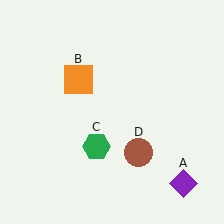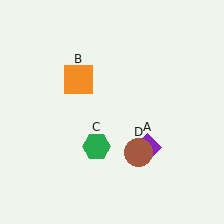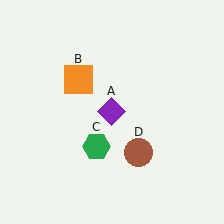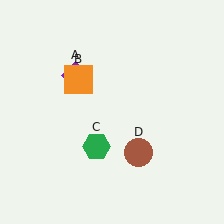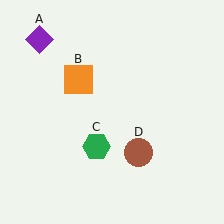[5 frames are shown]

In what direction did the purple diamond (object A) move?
The purple diamond (object A) moved up and to the left.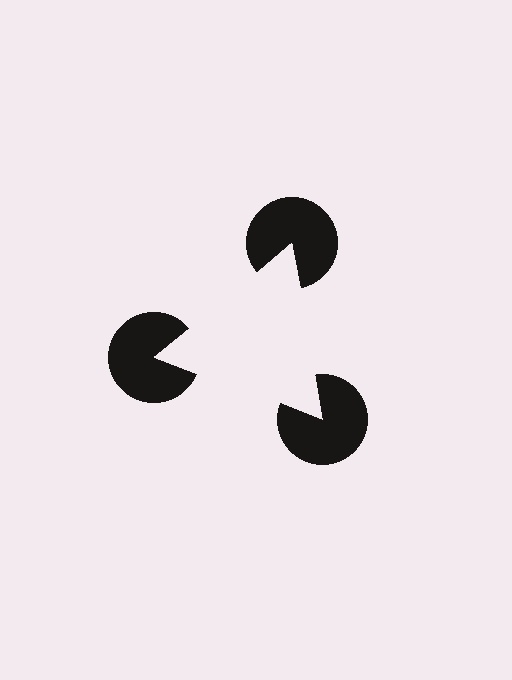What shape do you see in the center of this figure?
An illusory triangle — its edges are inferred from the aligned wedge cuts in the pac-man discs, not physically drawn.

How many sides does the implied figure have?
3 sides.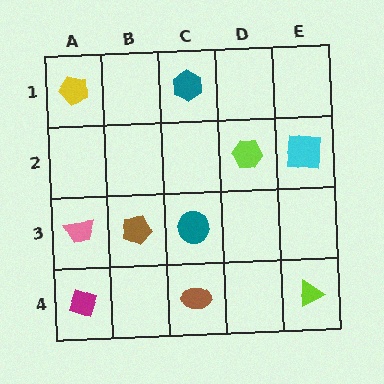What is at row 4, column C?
A brown ellipse.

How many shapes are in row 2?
2 shapes.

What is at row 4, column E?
A lime triangle.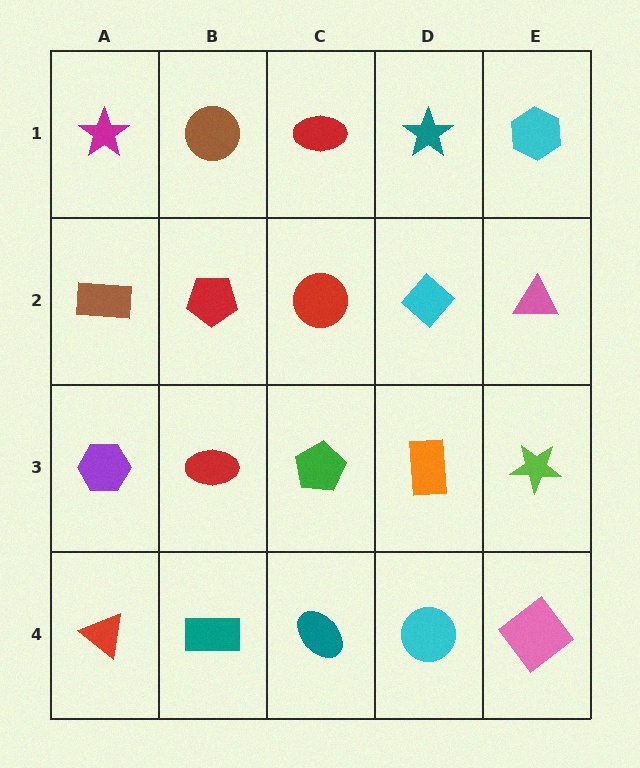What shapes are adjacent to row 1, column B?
A red pentagon (row 2, column B), a magenta star (row 1, column A), a red ellipse (row 1, column C).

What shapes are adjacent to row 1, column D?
A cyan diamond (row 2, column D), a red ellipse (row 1, column C), a cyan hexagon (row 1, column E).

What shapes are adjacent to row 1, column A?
A brown rectangle (row 2, column A), a brown circle (row 1, column B).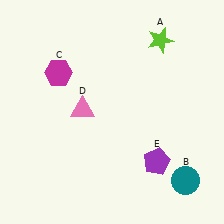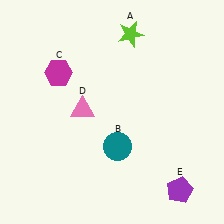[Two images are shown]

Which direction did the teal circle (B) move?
The teal circle (B) moved left.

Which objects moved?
The objects that moved are: the lime star (A), the teal circle (B), the purple pentagon (E).